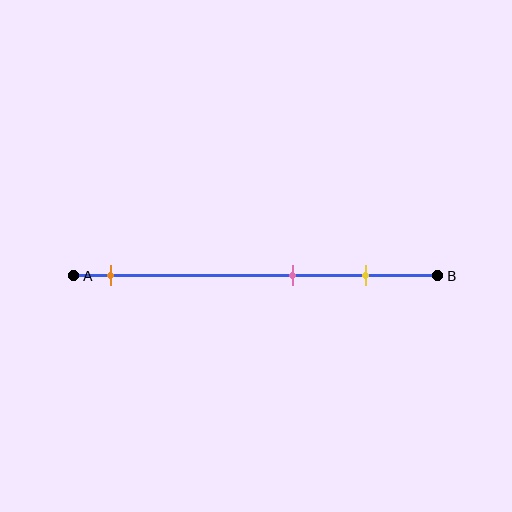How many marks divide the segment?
There are 3 marks dividing the segment.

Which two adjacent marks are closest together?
The pink and yellow marks are the closest adjacent pair.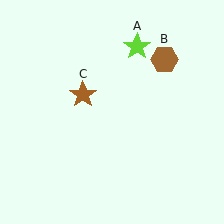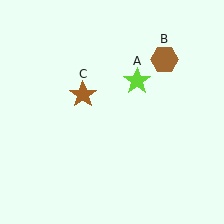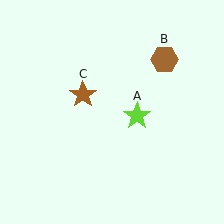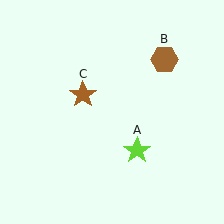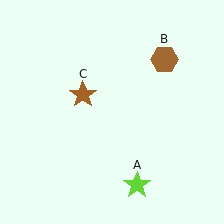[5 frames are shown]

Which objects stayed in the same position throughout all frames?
Brown hexagon (object B) and brown star (object C) remained stationary.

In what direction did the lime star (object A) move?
The lime star (object A) moved down.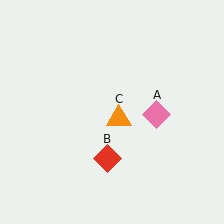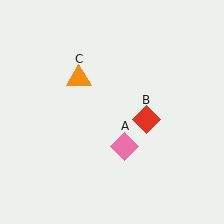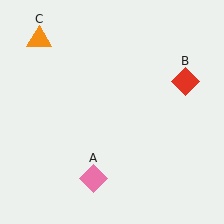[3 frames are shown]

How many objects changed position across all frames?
3 objects changed position: pink diamond (object A), red diamond (object B), orange triangle (object C).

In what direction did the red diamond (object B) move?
The red diamond (object B) moved up and to the right.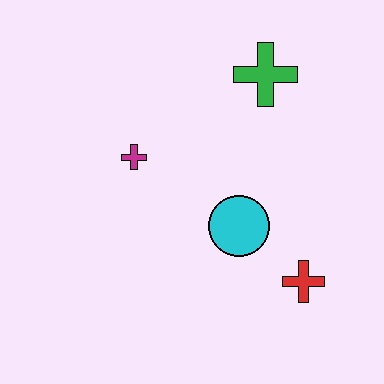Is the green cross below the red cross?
No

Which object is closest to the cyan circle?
The red cross is closest to the cyan circle.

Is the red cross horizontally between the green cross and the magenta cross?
No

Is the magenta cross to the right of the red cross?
No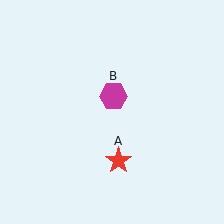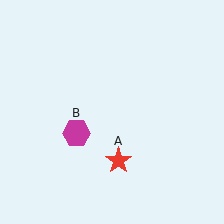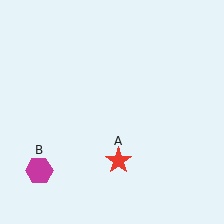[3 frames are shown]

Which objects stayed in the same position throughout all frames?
Red star (object A) remained stationary.